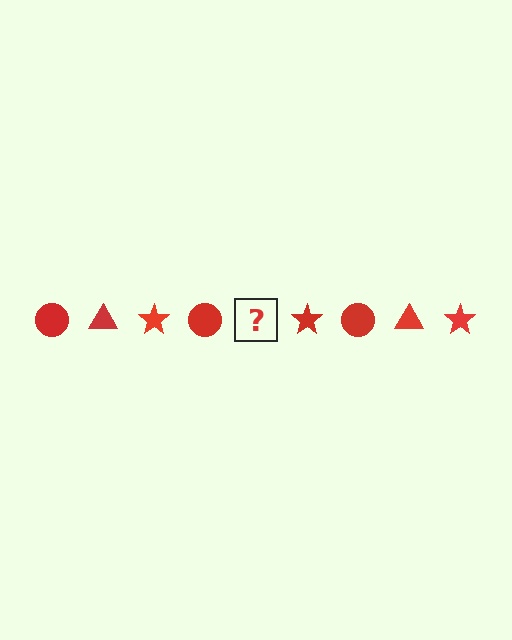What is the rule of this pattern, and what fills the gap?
The rule is that the pattern cycles through circle, triangle, star shapes in red. The gap should be filled with a red triangle.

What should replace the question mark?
The question mark should be replaced with a red triangle.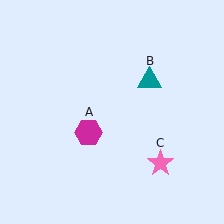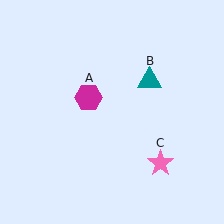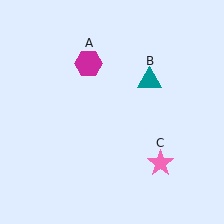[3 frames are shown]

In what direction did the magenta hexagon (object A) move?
The magenta hexagon (object A) moved up.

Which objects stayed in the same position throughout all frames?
Teal triangle (object B) and pink star (object C) remained stationary.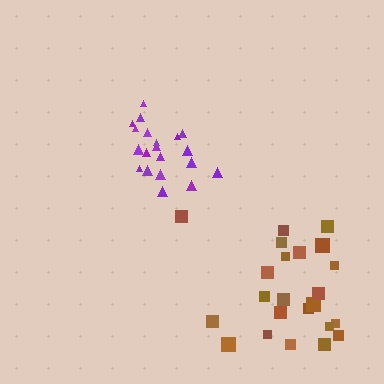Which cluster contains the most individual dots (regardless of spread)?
Brown (24).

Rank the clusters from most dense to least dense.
purple, brown.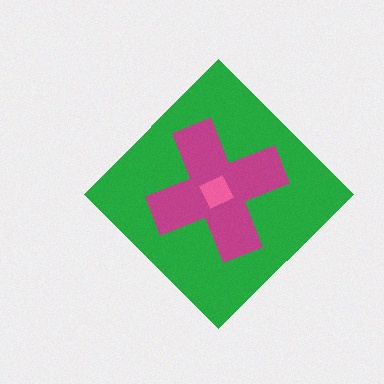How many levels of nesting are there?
3.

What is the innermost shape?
The pink square.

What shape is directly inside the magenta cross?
The pink square.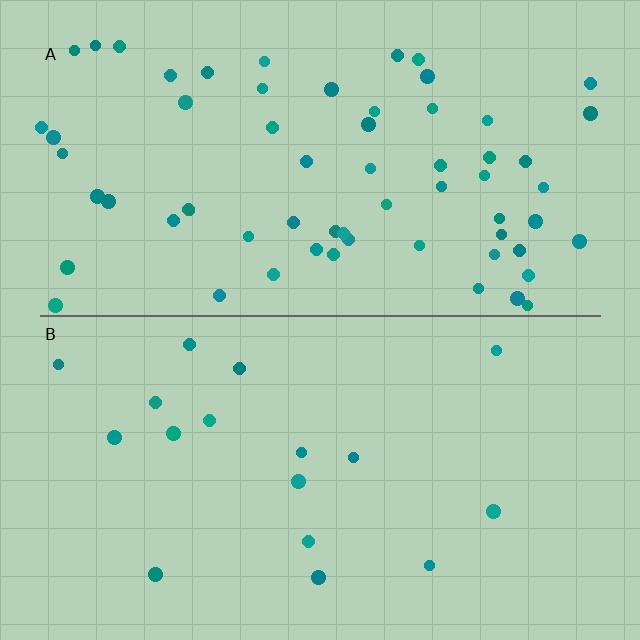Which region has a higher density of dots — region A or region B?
A (the top).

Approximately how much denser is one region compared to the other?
Approximately 3.8× — region A over region B.